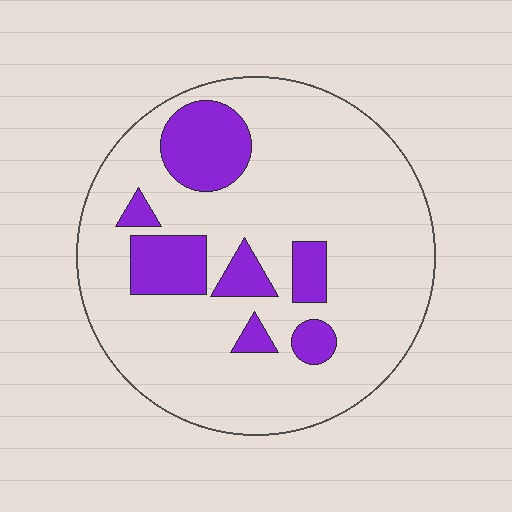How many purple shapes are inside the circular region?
7.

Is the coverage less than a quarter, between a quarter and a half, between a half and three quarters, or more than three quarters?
Less than a quarter.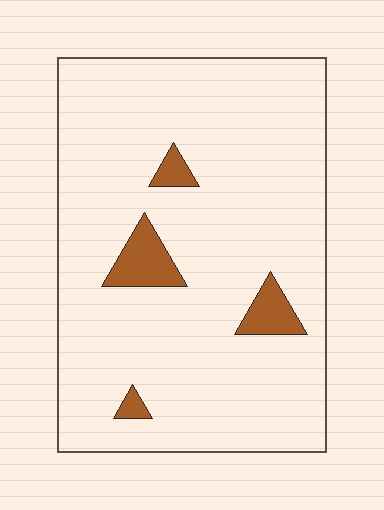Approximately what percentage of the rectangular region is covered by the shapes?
Approximately 5%.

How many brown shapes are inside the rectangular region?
4.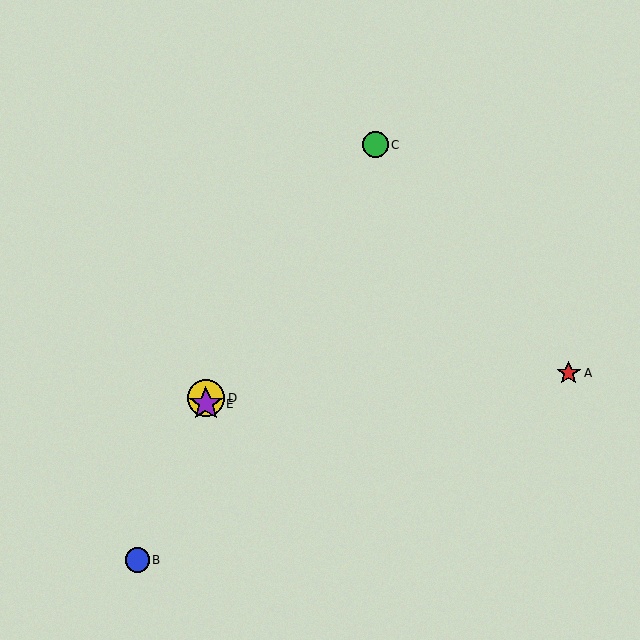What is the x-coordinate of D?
Object D is at x≈206.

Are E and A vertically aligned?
No, E is at x≈206 and A is at x≈569.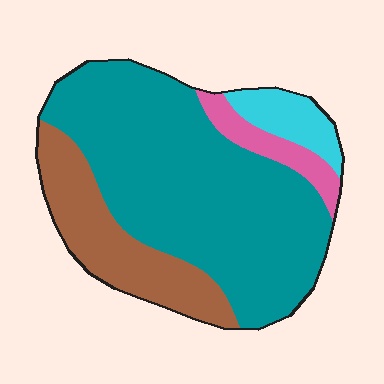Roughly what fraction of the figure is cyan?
Cyan covers roughly 10% of the figure.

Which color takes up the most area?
Teal, at roughly 65%.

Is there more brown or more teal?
Teal.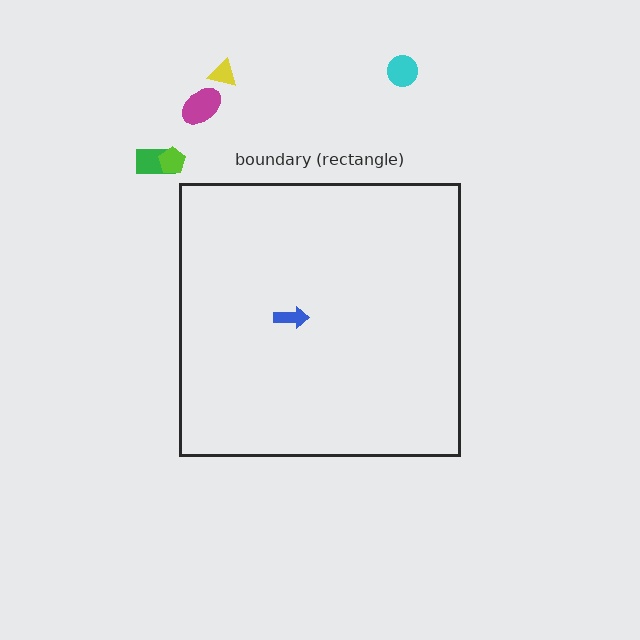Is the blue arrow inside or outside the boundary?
Inside.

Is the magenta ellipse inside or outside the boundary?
Outside.